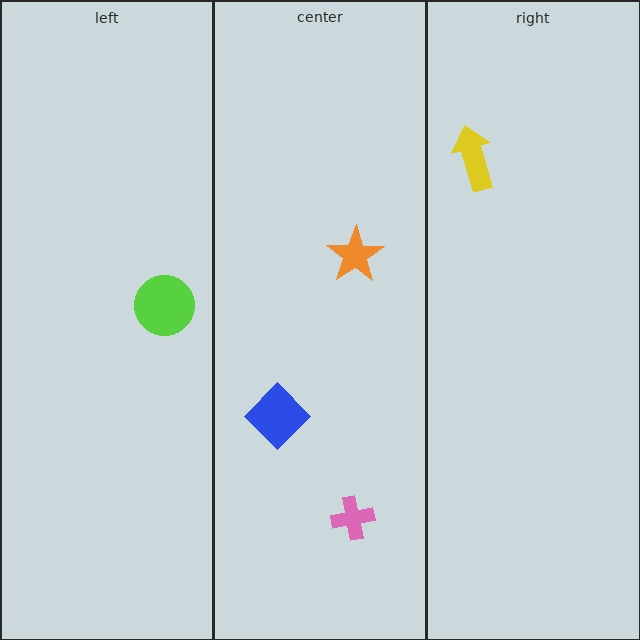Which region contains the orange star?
The center region.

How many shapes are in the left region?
1.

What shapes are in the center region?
The blue diamond, the pink cross, the orange star.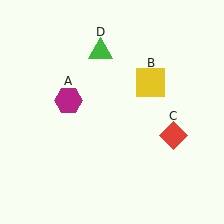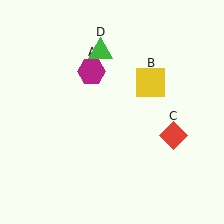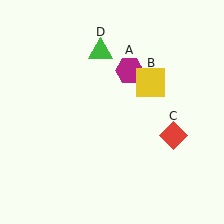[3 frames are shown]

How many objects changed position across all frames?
1 object changed position: magenta hexagon (object A).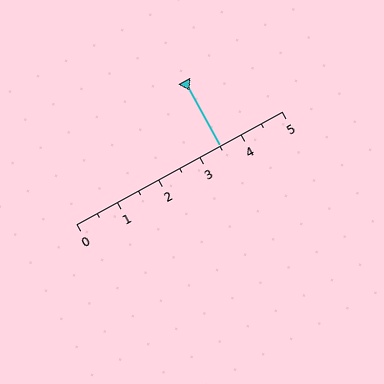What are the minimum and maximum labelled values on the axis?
The axis runs from 0 to 5.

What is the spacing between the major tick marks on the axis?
The major ticks are spaced 1 apart.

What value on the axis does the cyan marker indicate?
The marker indicates approximately 3.5.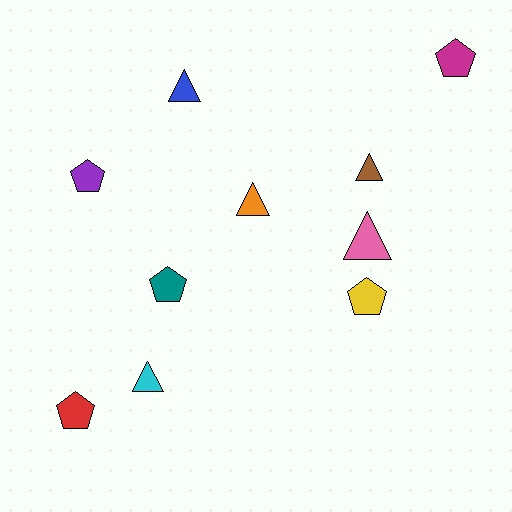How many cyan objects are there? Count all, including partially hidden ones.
There is 1 cyan object.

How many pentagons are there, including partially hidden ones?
There are 5 pentagons.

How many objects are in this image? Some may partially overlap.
There are 10 objects.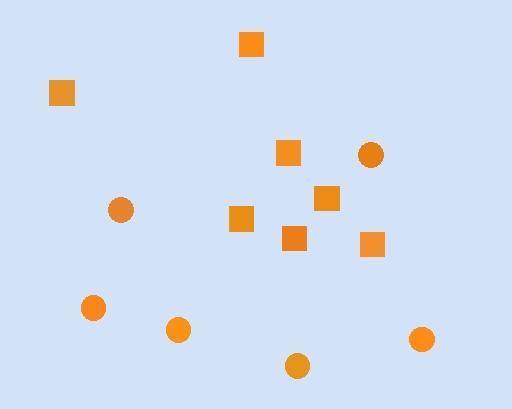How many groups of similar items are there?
There are 2 groups: one group of squares (7) and one group of circles (6).